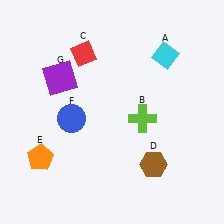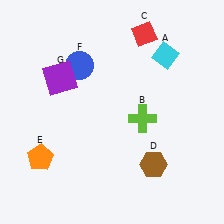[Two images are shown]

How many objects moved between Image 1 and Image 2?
2 objects moved between the two images.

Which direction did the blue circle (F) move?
The blue circle (F) moved up.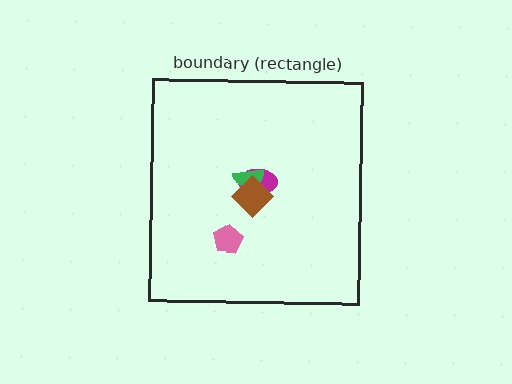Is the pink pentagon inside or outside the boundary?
Inside.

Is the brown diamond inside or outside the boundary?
Inside.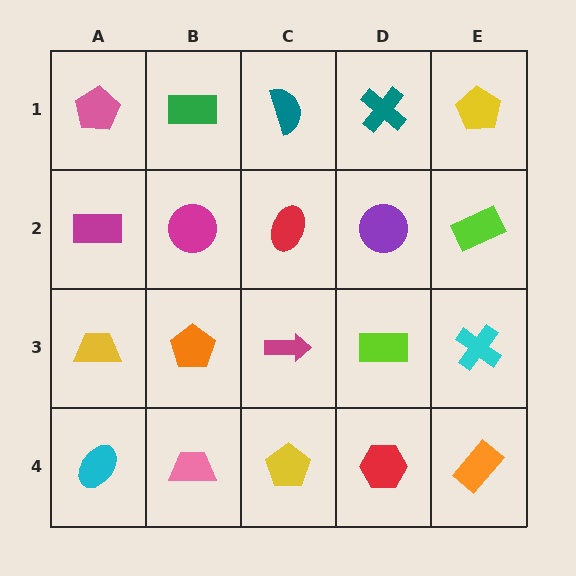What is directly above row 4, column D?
A lime rectangle.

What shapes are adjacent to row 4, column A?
A yellow trapezoid (row 3, column A), a pink trapezoid (row 4, column B).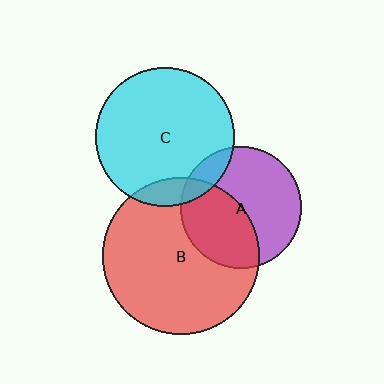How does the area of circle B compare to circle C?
Approximately 1.3 times.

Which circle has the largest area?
Circle B (red).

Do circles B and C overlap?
Yes.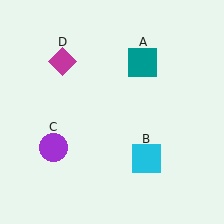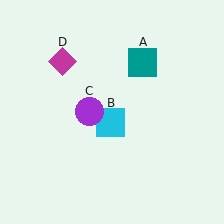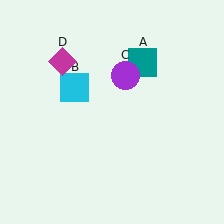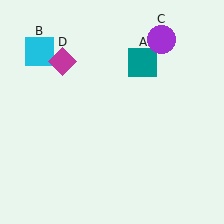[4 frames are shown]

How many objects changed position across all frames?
2 objects changed position: cyan square (object B), purple circle (object C).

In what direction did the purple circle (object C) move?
The purple circle (object C) moved up and to the right.